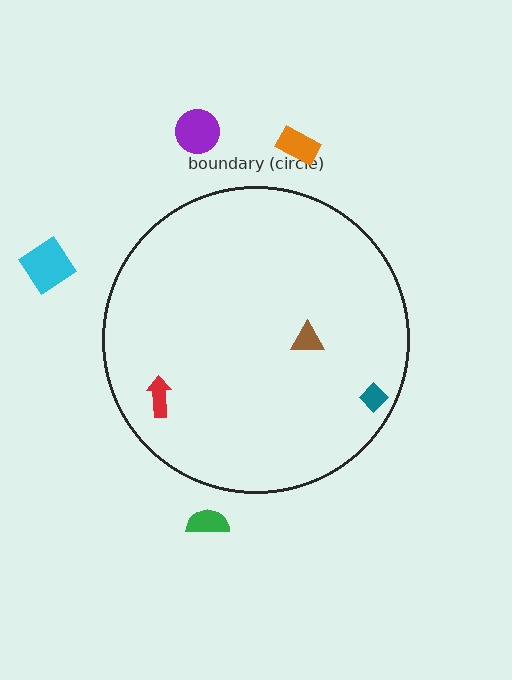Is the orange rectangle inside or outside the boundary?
Outside.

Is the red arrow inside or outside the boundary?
Inside.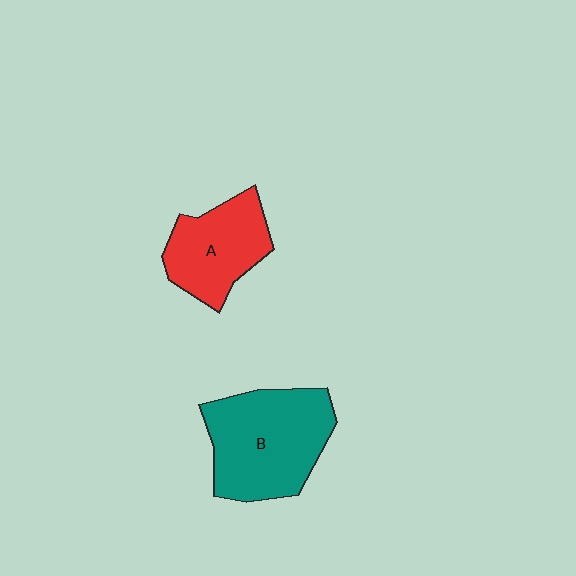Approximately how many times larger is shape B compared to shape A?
Approximately 1.5 times.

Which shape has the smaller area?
Shape A (red).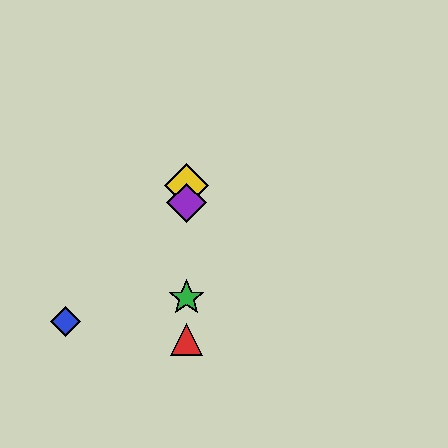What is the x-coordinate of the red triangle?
The red triangle is at x≈187.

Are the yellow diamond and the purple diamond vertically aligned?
Yes, both are at x≈187.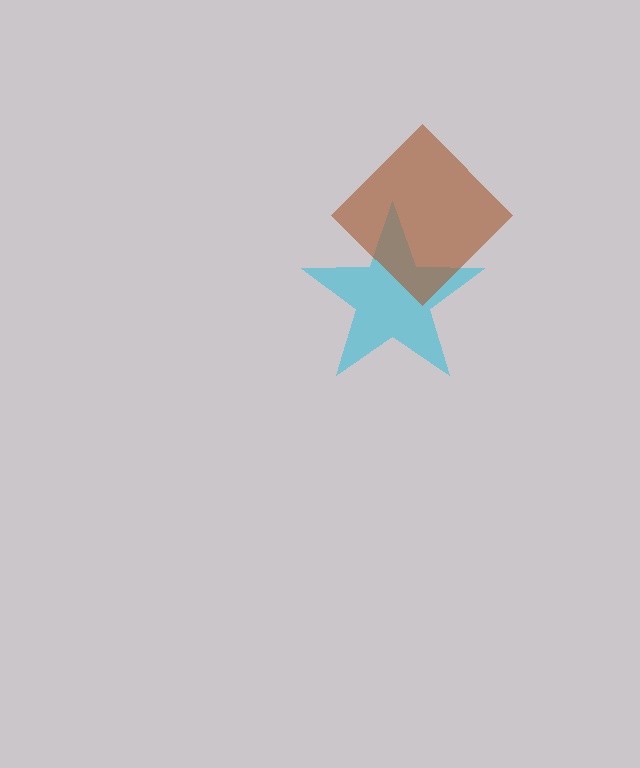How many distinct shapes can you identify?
There are 2 distinct shapes: a cyan star, a brown diamond.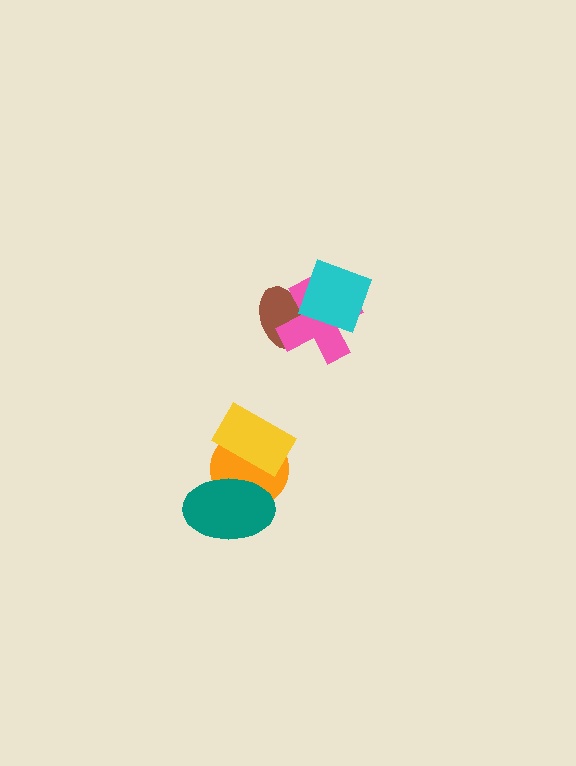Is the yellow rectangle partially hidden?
Yes, it is partially covered by another shape.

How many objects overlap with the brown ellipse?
2 objects overlap with the brown ellipse.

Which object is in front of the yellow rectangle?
The teal ellipse is in front of the yellow rectangle.